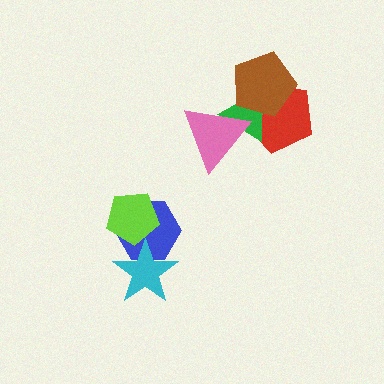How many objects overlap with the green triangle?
3 objects overlap with the green triangle.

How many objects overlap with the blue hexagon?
2 objects overlap with the blue hexagon.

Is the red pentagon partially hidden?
Yes, it is partially covered by another shape.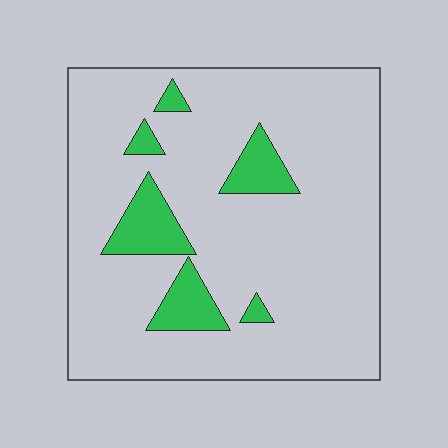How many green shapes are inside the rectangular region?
6.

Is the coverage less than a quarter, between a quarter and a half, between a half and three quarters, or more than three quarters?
Less than a quarter.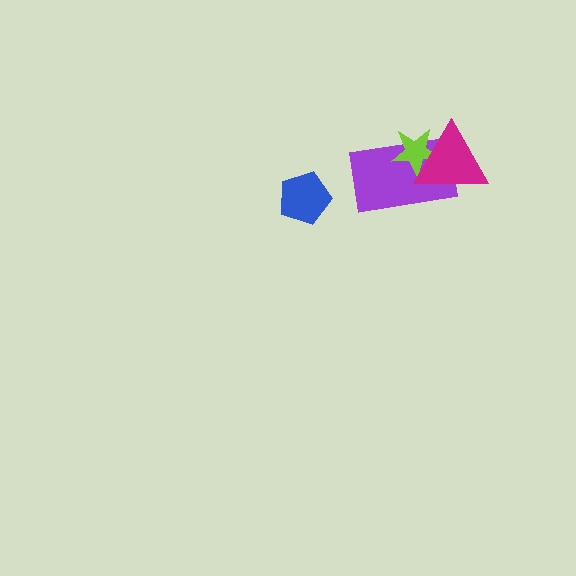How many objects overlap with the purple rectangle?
2 objects overlap with the purple rectangle.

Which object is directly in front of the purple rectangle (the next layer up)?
The lime star is directly in front of the purple rectangle.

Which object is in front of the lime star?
The magenta triangle is in front of the lime star.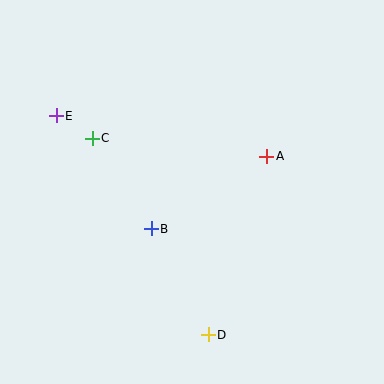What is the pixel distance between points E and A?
The distance between E and A is 214 pixels.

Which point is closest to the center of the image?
Point B at (151, 229) is closest to the center.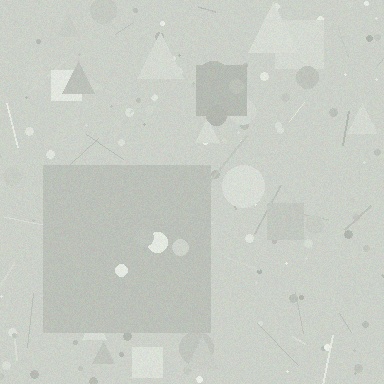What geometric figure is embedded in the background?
A square is embedded in the background.